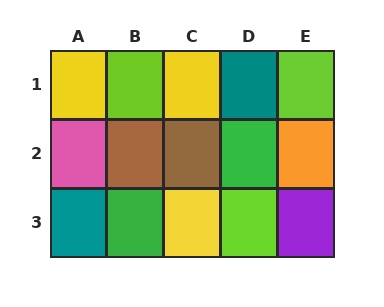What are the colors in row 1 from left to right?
Yellow, lime, yellow, teal, lime.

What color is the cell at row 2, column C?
Brown.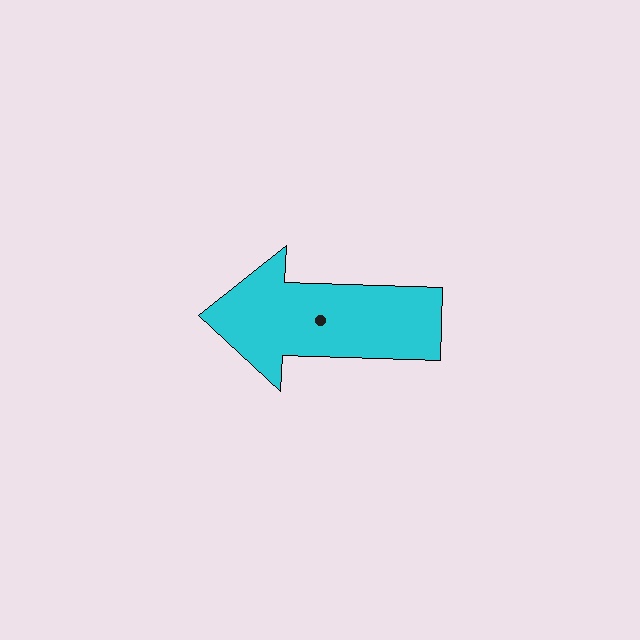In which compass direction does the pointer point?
West.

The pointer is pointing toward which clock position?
Roughly 9 o'clock.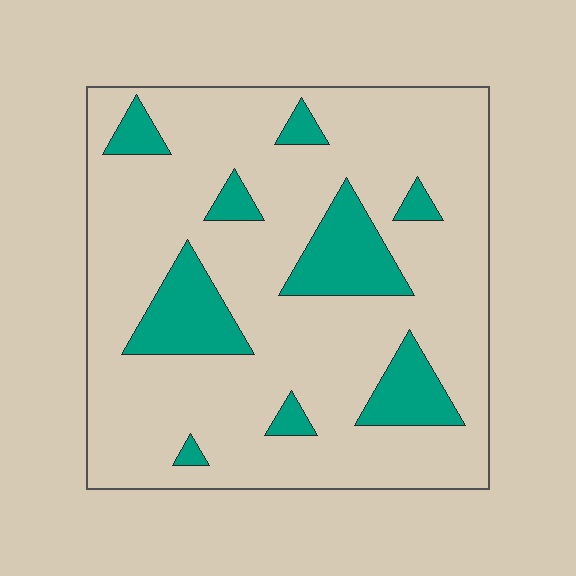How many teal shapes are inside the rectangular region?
9.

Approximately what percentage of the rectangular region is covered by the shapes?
Approximately 20%.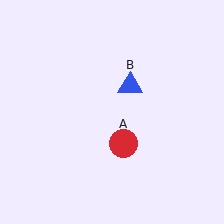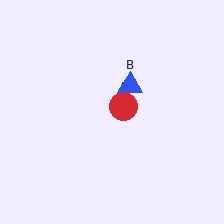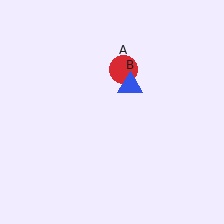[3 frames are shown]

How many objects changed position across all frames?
1 object changed position: red circle (object A).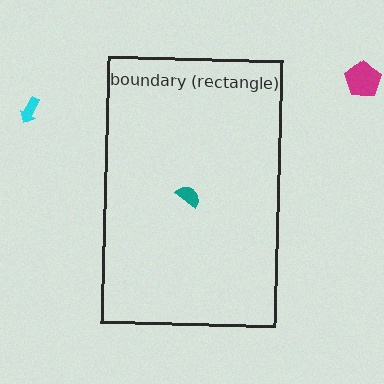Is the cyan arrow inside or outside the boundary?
Outside.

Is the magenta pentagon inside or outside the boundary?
Outside.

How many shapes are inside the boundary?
1 inside, 2 outside.